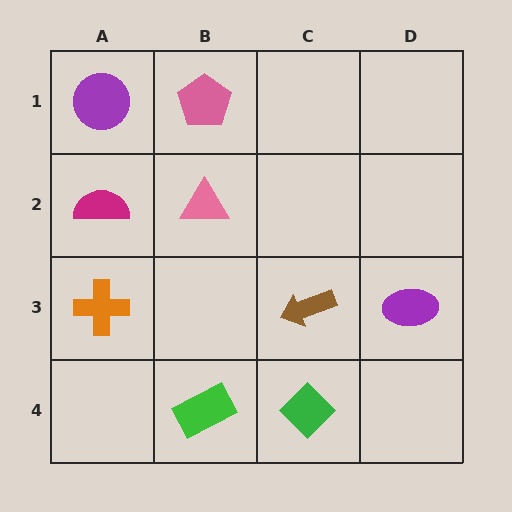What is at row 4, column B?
A green rectangle.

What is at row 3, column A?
An orange cross.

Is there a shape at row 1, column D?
No, that cell is empty.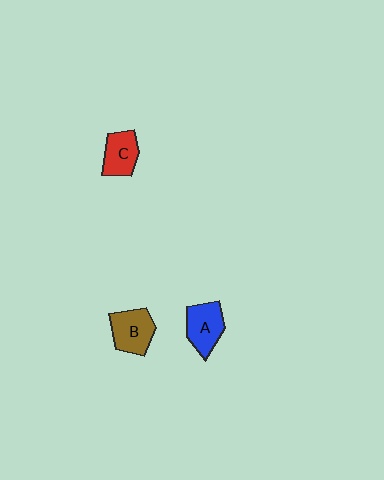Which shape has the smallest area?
Shape C (red).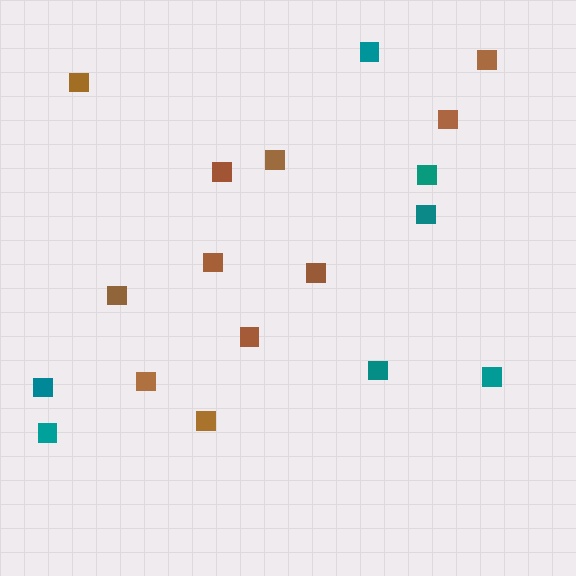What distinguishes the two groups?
There are 2 groups: one group of brown squares (11) and one group of teal squares (7).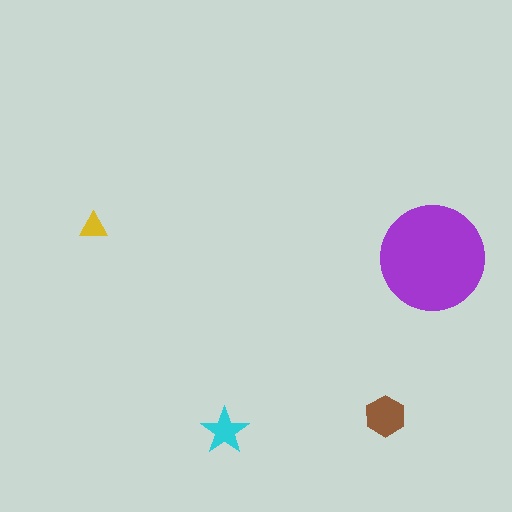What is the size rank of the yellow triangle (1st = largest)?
4th.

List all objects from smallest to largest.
The yellow triangle, the cyan star, the brown hexagon, the purple circle.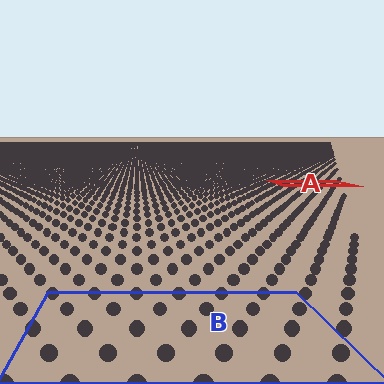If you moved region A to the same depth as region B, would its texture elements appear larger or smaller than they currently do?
They would appear larger. At a closer depth, the same texture elements are projected at a bigger on-screen size.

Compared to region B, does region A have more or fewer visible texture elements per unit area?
Region A has more texture elements per unit area — they are packed more densely because it is farther away.